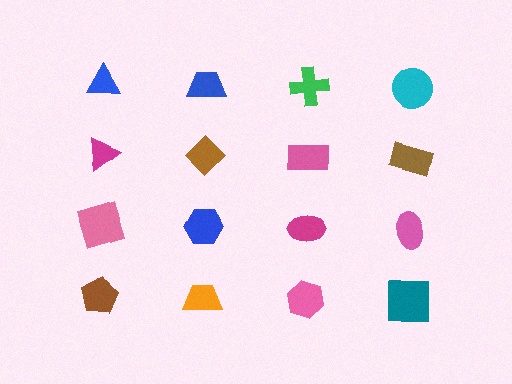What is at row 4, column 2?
An orange trapezoid.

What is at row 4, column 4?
A teal square.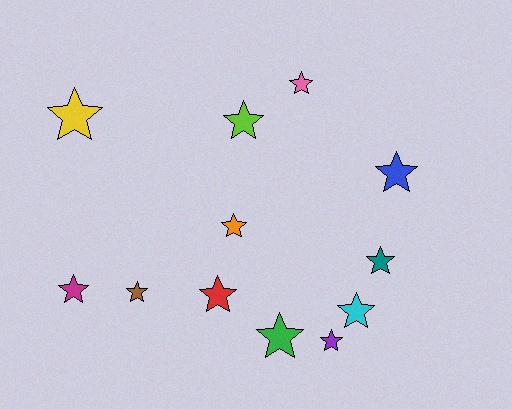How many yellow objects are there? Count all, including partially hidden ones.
There is 1 yellow object.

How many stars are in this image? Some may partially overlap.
There are 12 stars.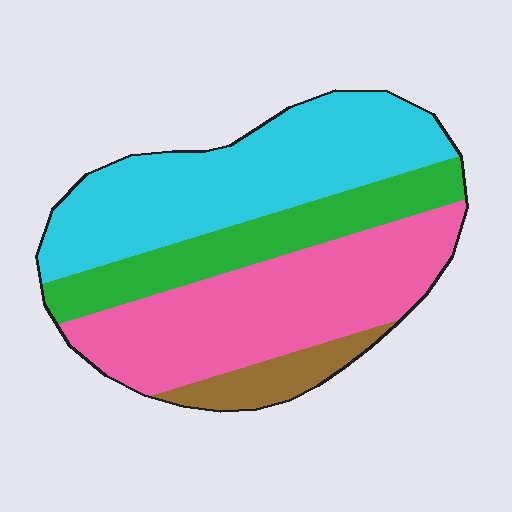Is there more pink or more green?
Pink.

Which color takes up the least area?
Brown, at roughly 10%.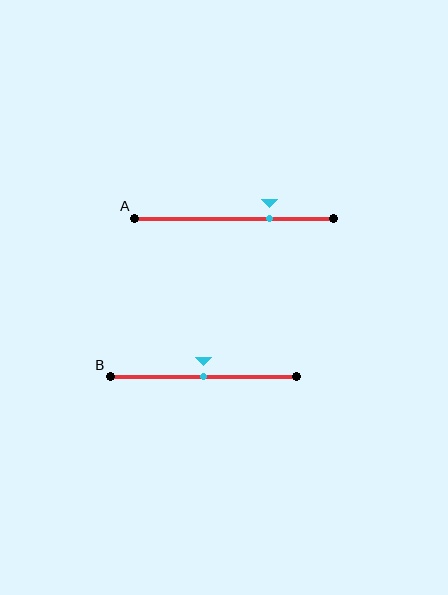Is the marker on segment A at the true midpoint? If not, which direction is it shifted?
No, the marker on segment A is shifted to the right by about 18% of the segment length.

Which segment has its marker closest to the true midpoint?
Segment B has its marker closest to the true midpoint.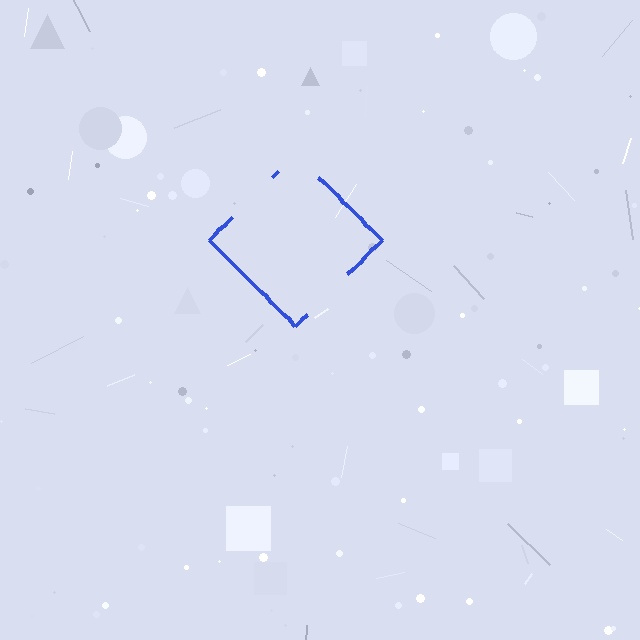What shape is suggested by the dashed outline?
The dashed outline suggests a diamond.